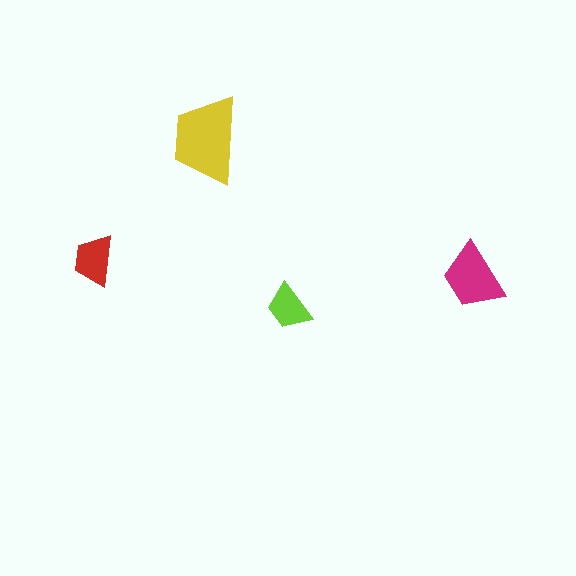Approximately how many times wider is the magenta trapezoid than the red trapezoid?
About 1.5 times wider.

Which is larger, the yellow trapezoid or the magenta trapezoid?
The yellow one.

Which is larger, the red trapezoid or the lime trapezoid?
The red one.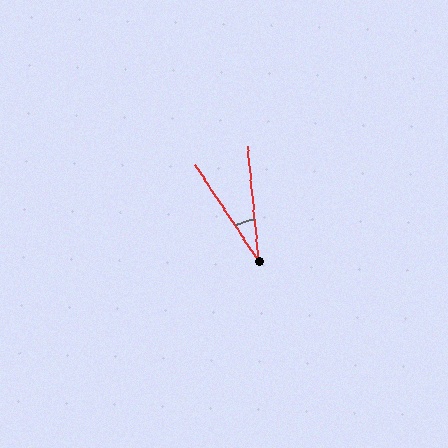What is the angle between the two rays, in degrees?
Approximately 28 degrees.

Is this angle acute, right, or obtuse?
It is acute.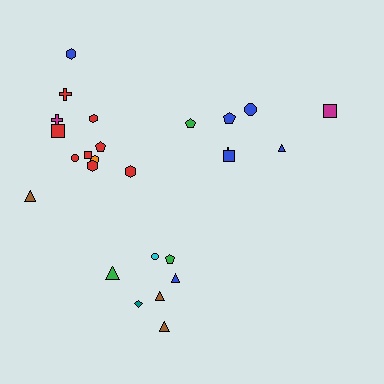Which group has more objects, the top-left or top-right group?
The top-left group.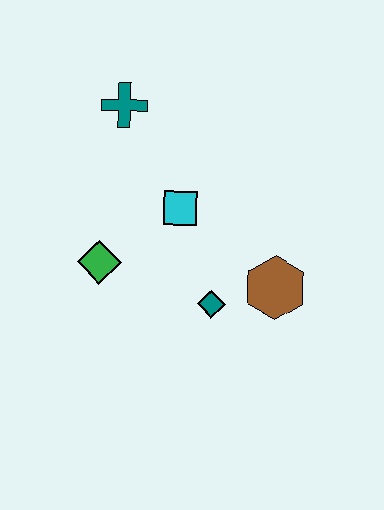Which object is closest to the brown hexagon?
The teal diamond is closest to the brown hexagon.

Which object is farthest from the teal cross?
The brown hexagon is farthest from the teal cross.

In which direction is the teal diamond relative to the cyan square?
The teal diamond is below the cyan square.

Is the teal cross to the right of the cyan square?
No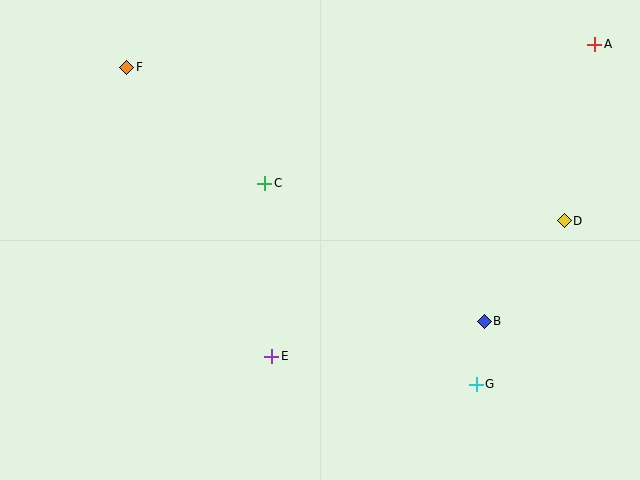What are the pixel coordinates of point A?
Point A is at (595, 44).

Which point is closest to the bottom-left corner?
Point E is closest to the bottom-left corner.